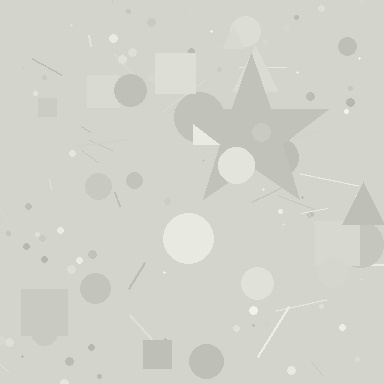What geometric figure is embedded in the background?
A star is embedded in the background.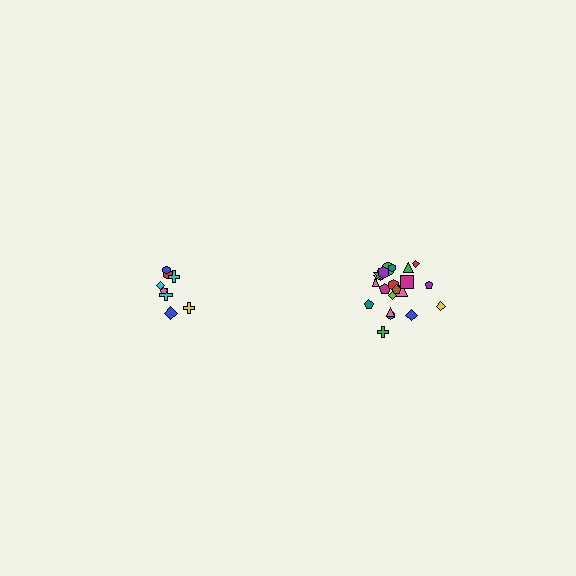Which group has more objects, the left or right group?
The right group.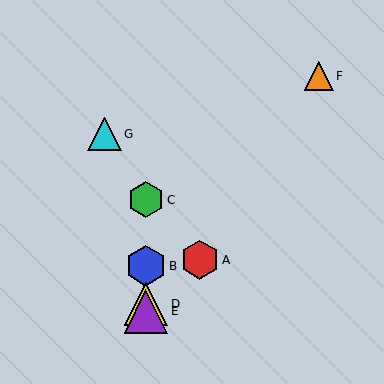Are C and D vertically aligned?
Yes, both are at x≈146.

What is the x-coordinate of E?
Object E is at x≈146.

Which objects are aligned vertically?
Objects B, C, D, E are aligned vertically.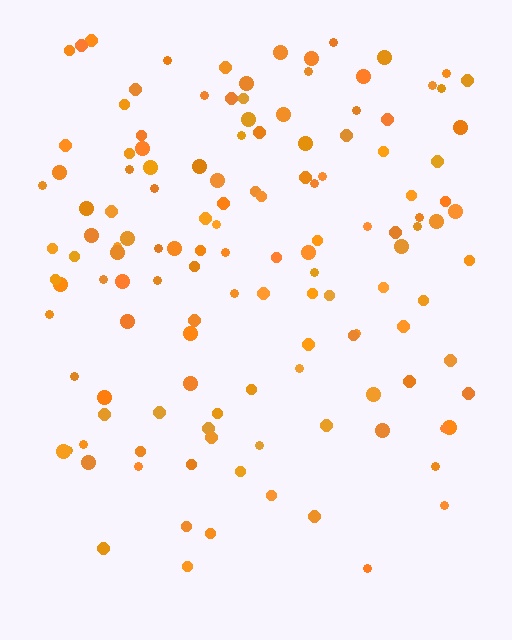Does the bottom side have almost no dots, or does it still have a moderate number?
Still a moderate number, just noticeably fewer than the top.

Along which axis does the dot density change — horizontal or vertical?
Vertical.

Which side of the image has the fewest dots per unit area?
The bottom.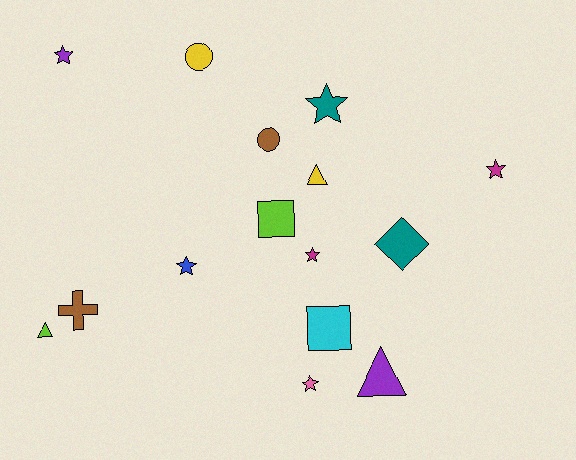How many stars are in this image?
There are 6 stars.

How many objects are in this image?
There are 15 objects.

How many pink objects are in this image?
There is 1 pink object.